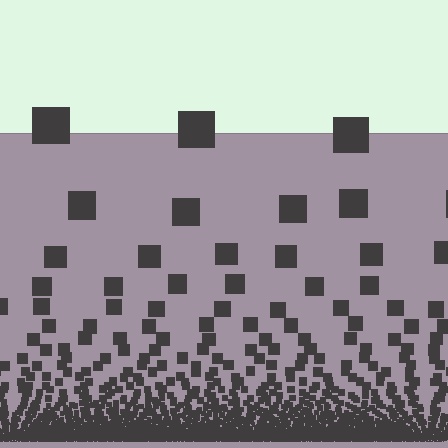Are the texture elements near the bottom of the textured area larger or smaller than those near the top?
Smaller. The gradient is inverted — elements near the bottom are smaller and denser.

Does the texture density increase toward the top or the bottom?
Density increases toward the bottom.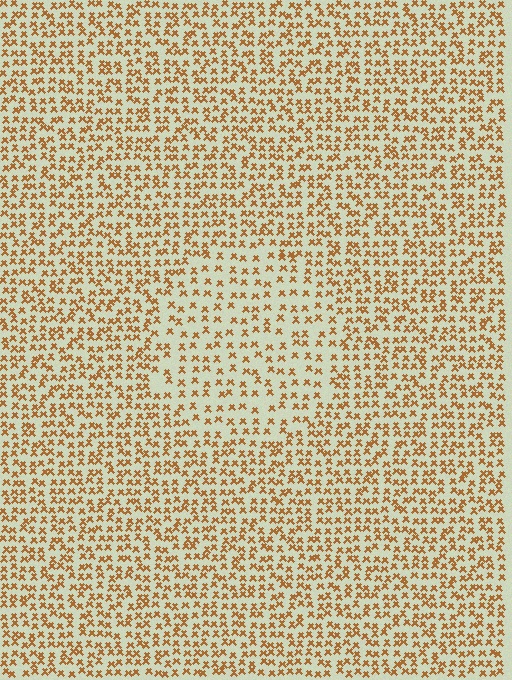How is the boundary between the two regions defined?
The boundary is defined by a change in element density (approximately 1.7x ratio). All elements are the same color, size, and shape.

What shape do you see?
I see a circle.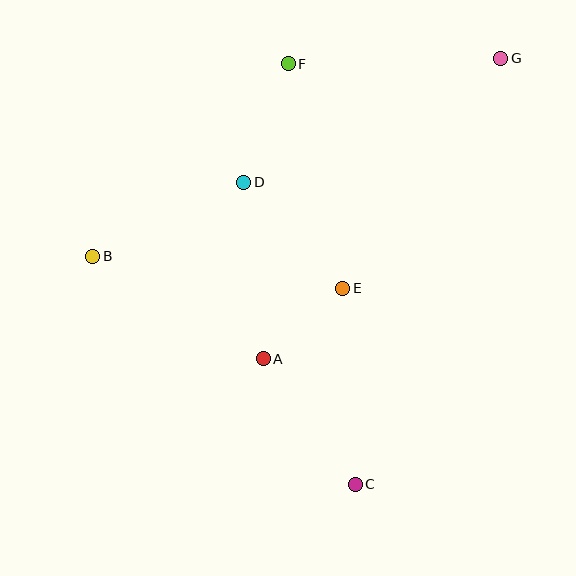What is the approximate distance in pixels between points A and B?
The distance between A and B is approximately 199 pixels.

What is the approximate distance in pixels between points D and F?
The distance between D and F is approximately 127 pixels.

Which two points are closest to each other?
Points A and E are closest to each other.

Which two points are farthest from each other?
Points B and G are farthest from each other.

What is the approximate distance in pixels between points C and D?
The distance between C and D is approximately 322 pixels.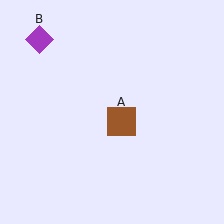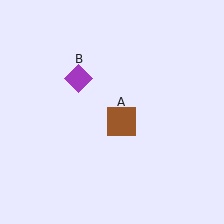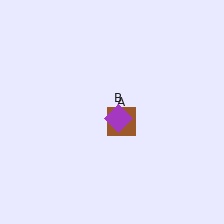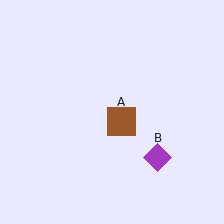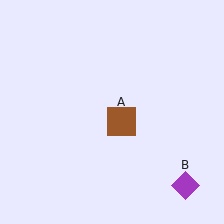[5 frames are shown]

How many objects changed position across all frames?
1 object changed position: purple diamond (object B).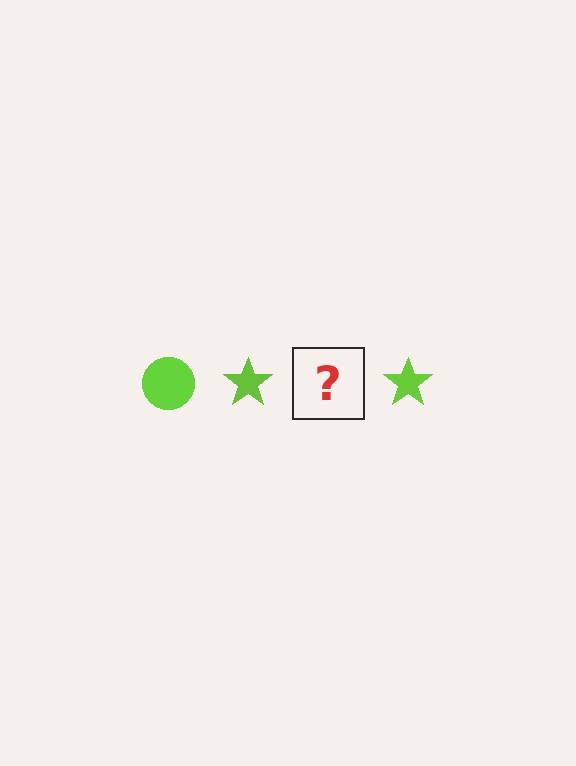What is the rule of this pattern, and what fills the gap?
The rule is that the pattern cycles through circle, star shapes in lime. The gap should be filled with a lime circle.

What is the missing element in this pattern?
The missing element is a lime circle.